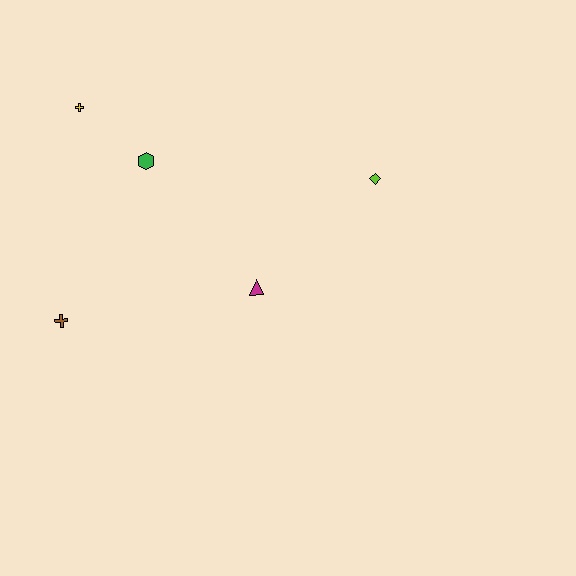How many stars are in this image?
There are no stars.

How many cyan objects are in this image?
There are no cyan objects.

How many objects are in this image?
There are 5 objects.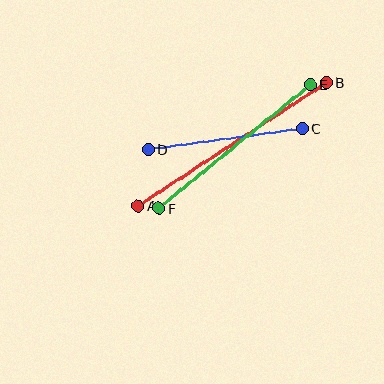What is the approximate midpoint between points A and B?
The midpoint is at approximately (232, 144) pixels.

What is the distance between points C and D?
The distance is approximately 155 pixels.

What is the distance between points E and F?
The distance is approximately 195 pixels.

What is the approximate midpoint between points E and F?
The midpoint is at approximately (235, 146) pixels.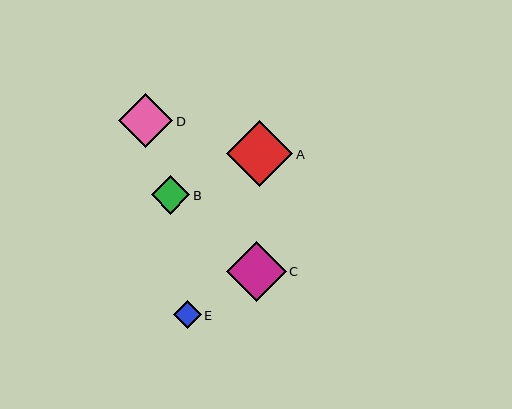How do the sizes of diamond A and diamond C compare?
Diamond A and diamond C are approximately the same size.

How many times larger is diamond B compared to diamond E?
Diamond B is approximately 1.4 times the size of diamond E.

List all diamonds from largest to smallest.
From largest to smallest: A, C, D, B, E.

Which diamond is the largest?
Diamond A is the largest with a size of approximately 66 pixels.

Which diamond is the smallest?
Diamond E is the smallest with a size of approximately 28 pixels.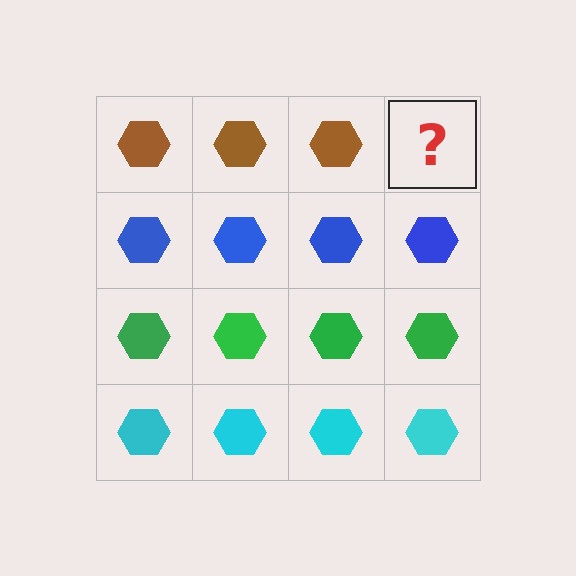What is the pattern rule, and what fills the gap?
The rule is that each row has a consistent color. The gap should be filled with a brown hexagon.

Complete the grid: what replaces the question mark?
The question mark should be replaced with a brown hexagon.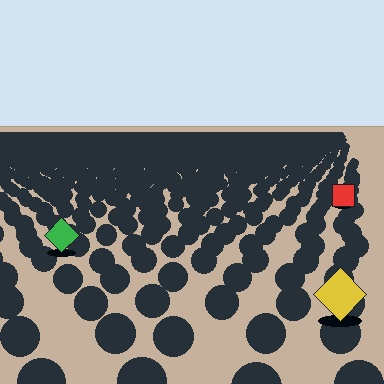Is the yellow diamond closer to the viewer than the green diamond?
Yes. The yellow diamond is closer — you can tell from the texture gradient: the ground texture is coarser near it.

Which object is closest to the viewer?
The yellow diamond is closest. The texture marks near it are larger and more spread out.